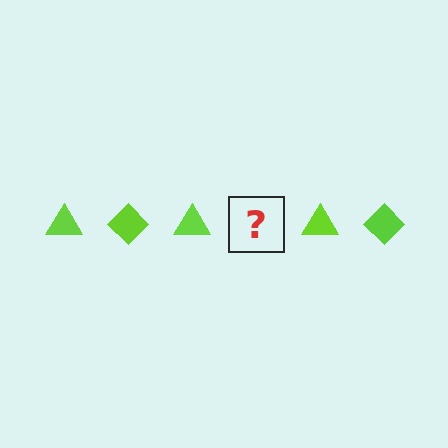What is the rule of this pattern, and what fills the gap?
The rule is that the pattern cycles through triangle, diamond shapes in lime. The gap should be filled with a lime diamond.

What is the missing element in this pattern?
The missing element is a lime diamond.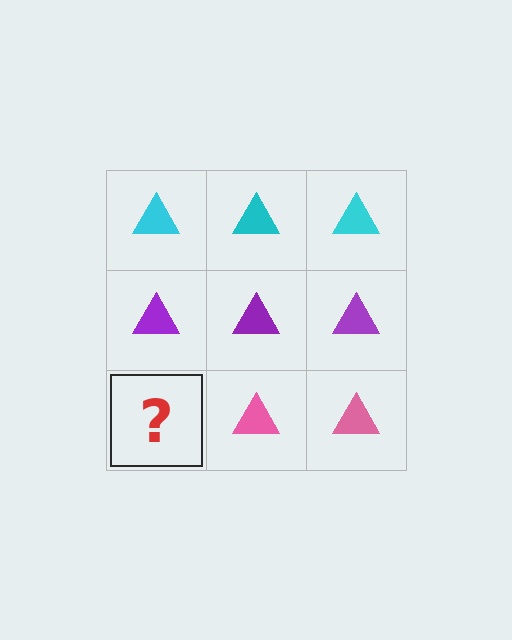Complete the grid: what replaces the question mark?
The question mark should be replaced with a pink triangle.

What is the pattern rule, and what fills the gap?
The rule is that each row has a consistent color. The gap should be filled with a pink triangle.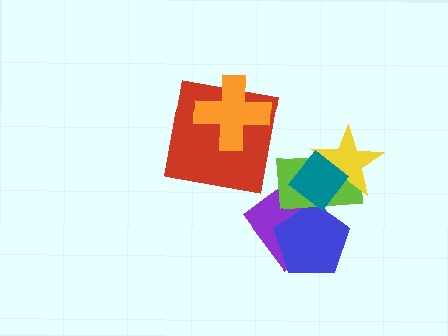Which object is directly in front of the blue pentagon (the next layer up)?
The lime rectangle is directly in front of the blue pentagon.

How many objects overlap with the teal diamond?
4 objects overlap with the teal diamond.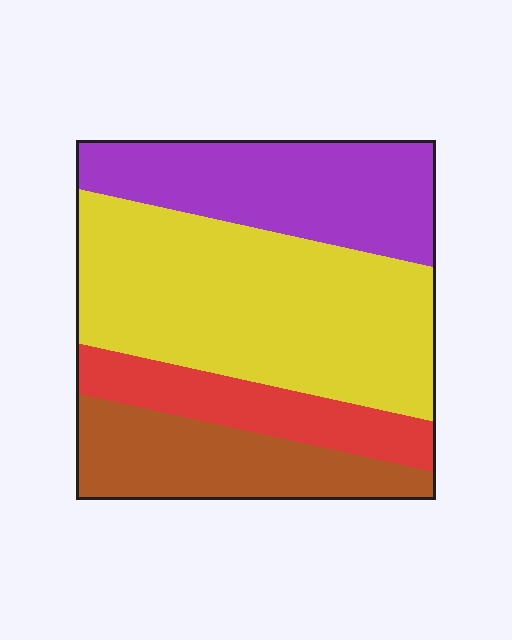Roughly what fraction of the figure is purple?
Purple covers roughly 25% of the figure.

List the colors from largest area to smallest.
From largest to smallest: yellow, purple, brown, red.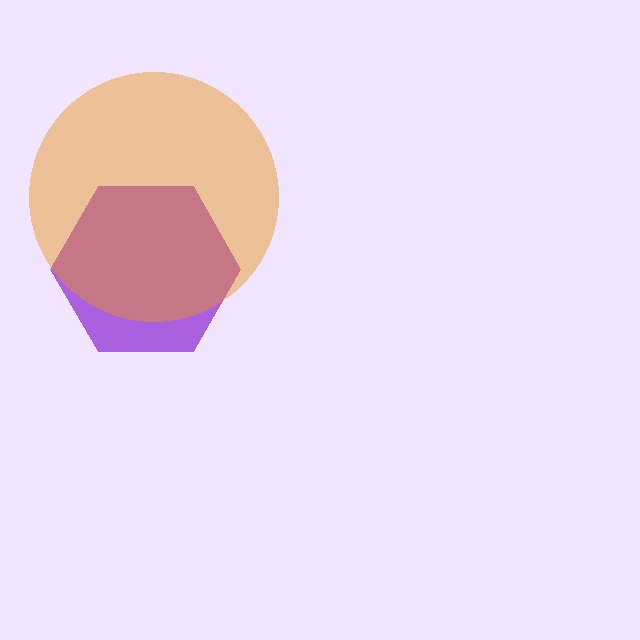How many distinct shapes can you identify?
There are 2 distinct shapes: a purple hexagon, an orange circle.